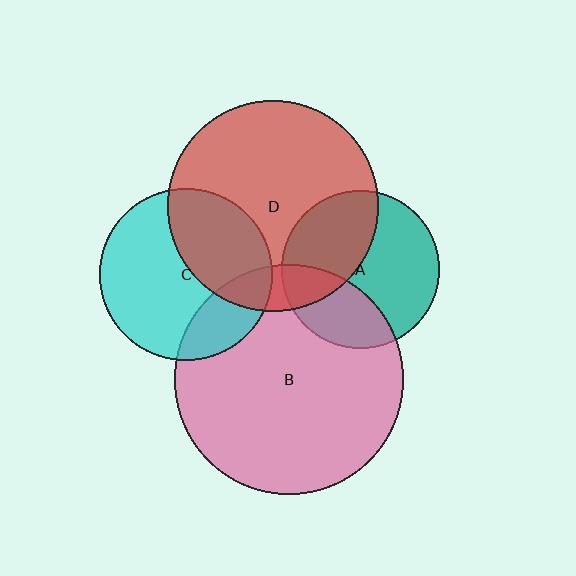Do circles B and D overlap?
Yes.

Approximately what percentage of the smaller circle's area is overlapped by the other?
Approximately 10%.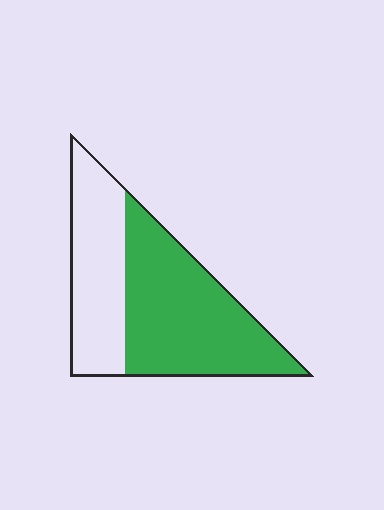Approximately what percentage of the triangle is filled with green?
Approximately 60%.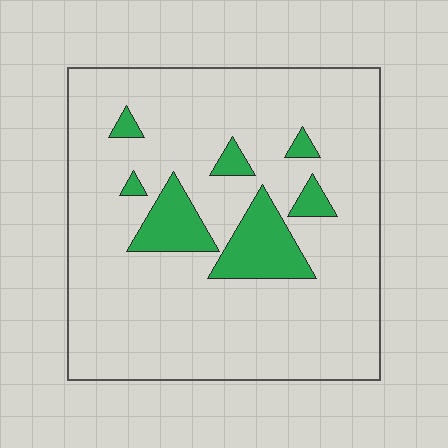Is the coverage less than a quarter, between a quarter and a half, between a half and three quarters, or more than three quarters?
Less than a quarter.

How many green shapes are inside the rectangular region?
7.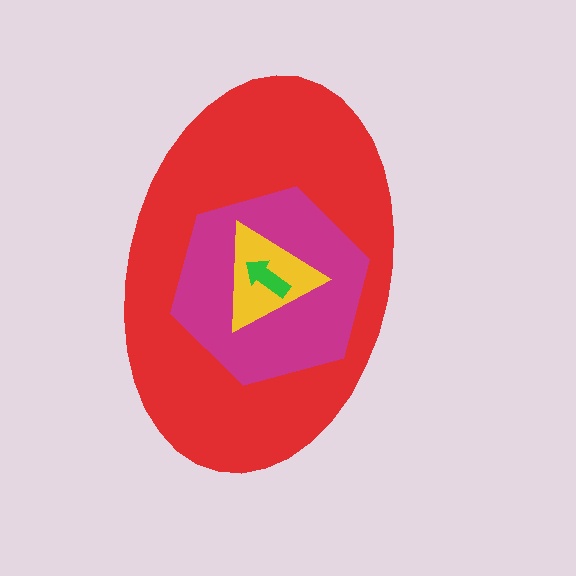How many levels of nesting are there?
4.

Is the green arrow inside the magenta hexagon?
Yes.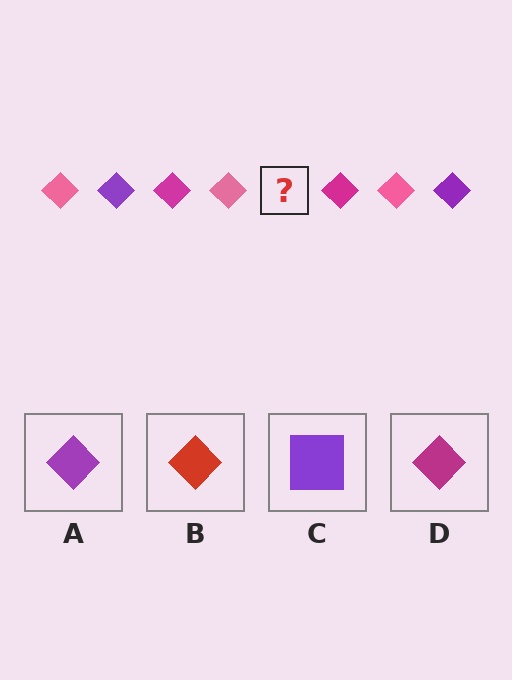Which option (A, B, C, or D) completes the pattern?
A.